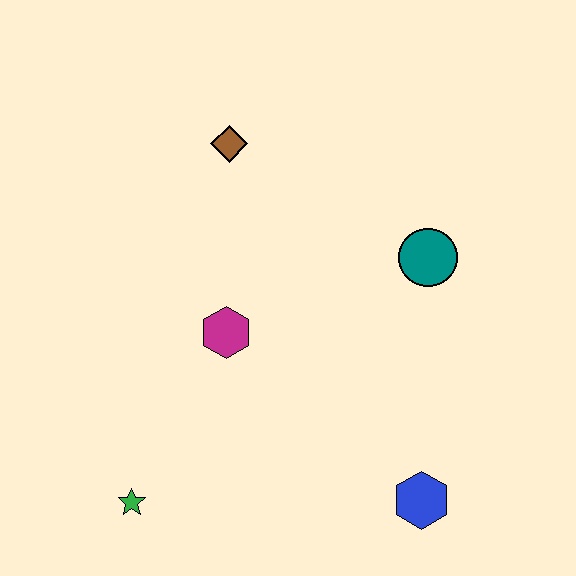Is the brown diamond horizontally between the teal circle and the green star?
Yes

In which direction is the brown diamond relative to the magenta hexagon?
The brown diamond is above the magenta hexagon.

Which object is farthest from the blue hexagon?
The brown diamond is farthest from the blue hexagon.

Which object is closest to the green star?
The magenta hexagon is closest to the green star.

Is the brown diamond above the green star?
Yes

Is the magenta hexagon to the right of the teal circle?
No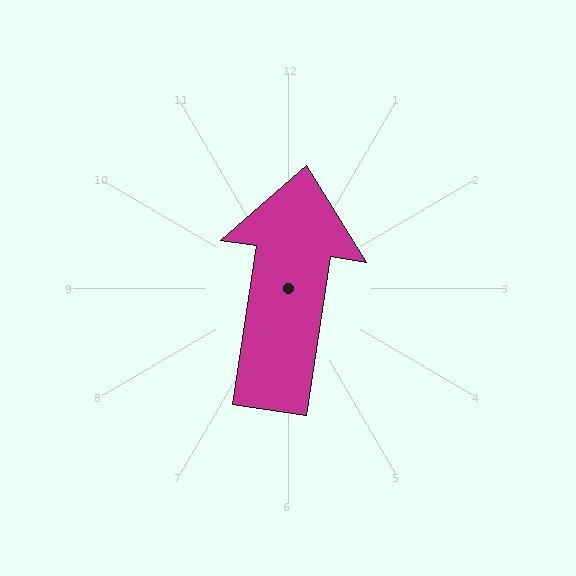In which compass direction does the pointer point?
North.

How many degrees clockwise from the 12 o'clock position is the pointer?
Approximately 9 degrees.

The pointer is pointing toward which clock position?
Roughly 12 o'clock.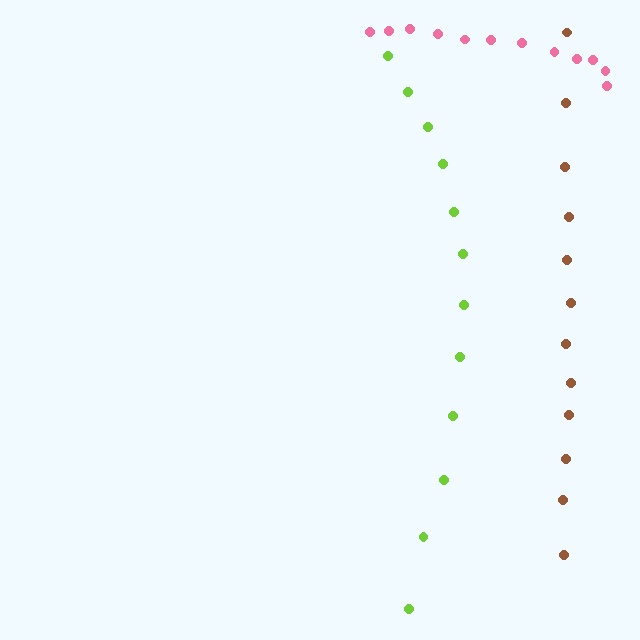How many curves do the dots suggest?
There are 3 distinct paths.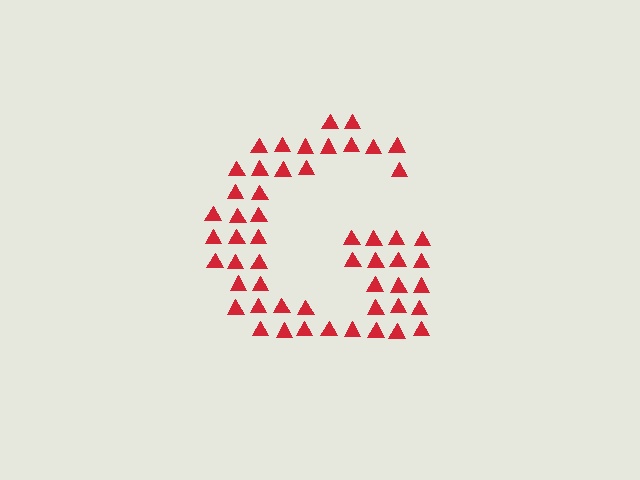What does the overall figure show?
The overall figure shows the letter G.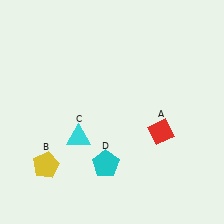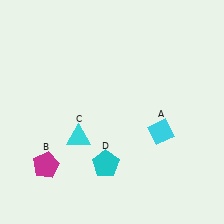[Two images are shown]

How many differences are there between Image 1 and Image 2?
There are 2 differences between the two images.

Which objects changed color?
A changed from red to cyan. B changed from yellow to magenta.